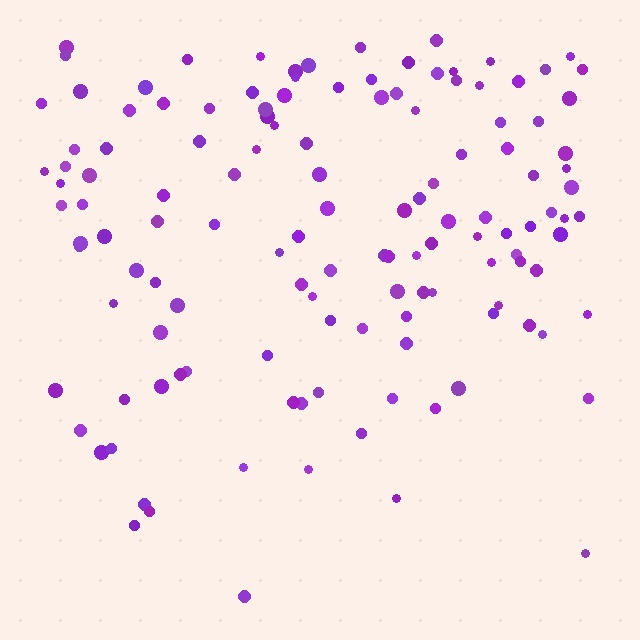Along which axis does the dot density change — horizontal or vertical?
Vertical.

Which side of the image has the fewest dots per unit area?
The bottom.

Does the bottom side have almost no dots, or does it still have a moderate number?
Still a moderate number, just noticeably fewer than the top.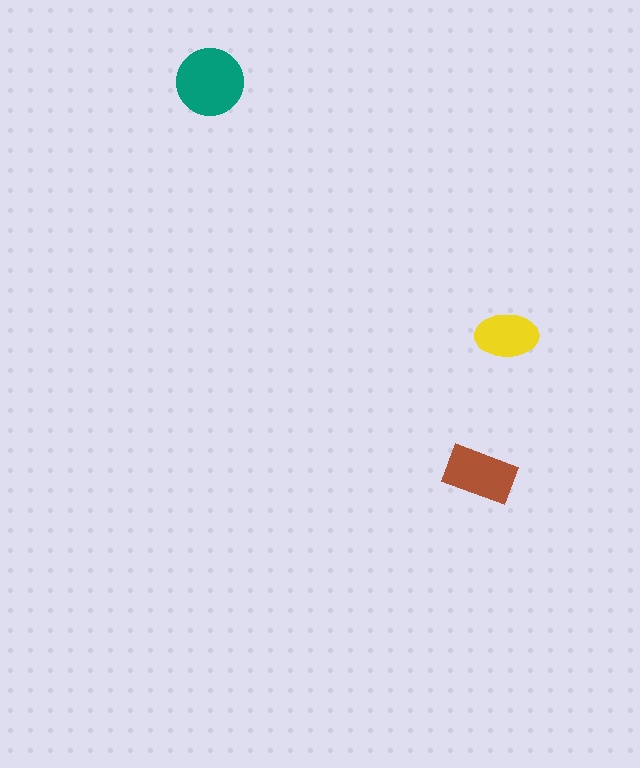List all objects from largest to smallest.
The teal circle, the brown rectangle, the yellow ellipse.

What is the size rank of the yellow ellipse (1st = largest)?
3rd.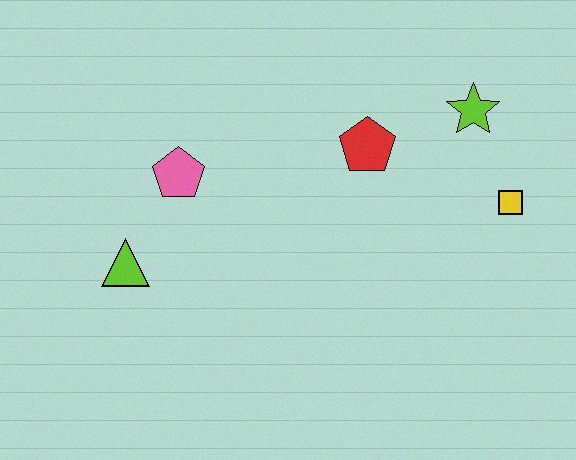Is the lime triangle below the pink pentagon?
Yes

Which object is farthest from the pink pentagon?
The yellow square is farthest from the pink pentagon.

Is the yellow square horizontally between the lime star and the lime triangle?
No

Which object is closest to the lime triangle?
The pink pentagon is closest to the lime triangle.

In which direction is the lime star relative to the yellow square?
The lime star is above the yellow square.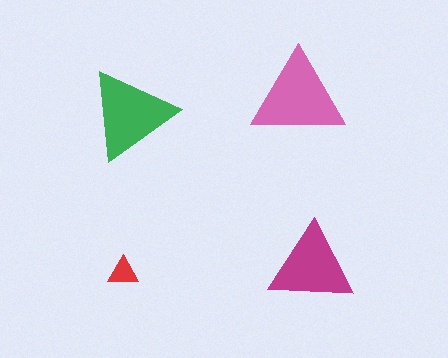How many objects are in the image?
There are 4 objects in the image.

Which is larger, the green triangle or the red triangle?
The green one.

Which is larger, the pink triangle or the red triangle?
The pink one.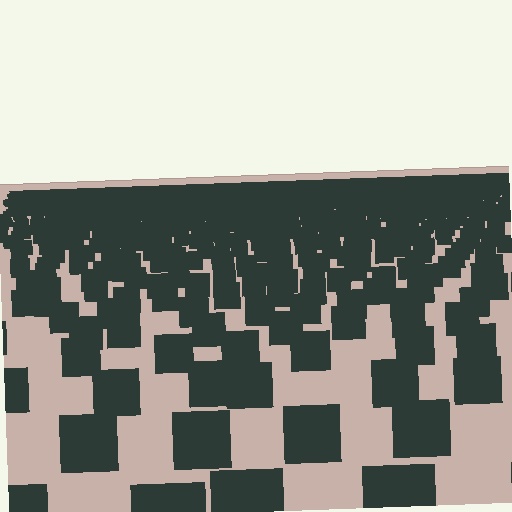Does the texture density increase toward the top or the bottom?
Density increases toward the top.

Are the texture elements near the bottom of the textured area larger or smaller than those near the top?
Larger. Near the bottom, elements are closer to the viewer and appear at a bigger on-screen size.